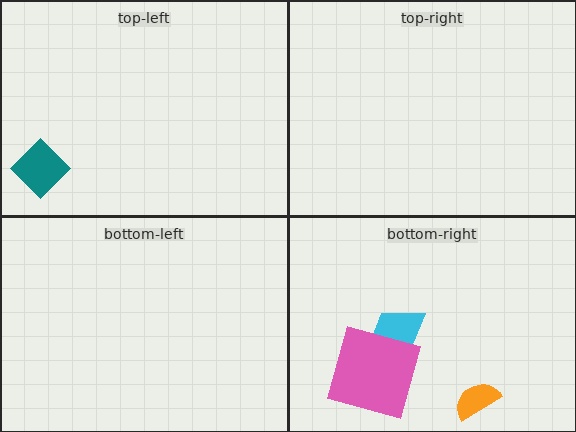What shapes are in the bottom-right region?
The orange semicircle, the cyan trapezoid, the pink square.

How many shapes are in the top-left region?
1.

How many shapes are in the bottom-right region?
3.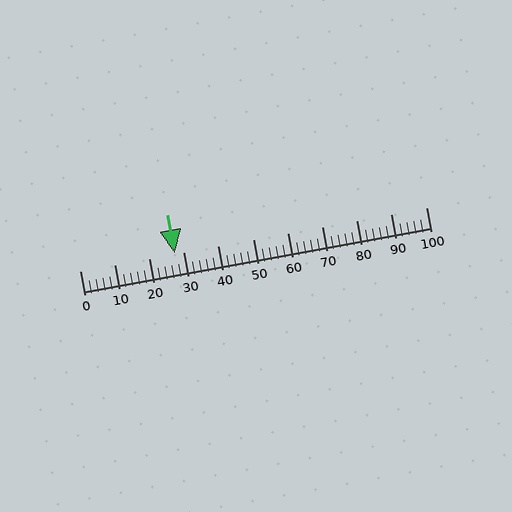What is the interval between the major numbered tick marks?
The major tick marks are spaced 10 units apart.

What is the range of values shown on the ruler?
The ruler shows values from 0 to 100.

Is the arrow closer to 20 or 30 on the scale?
The arrow is closer to 30.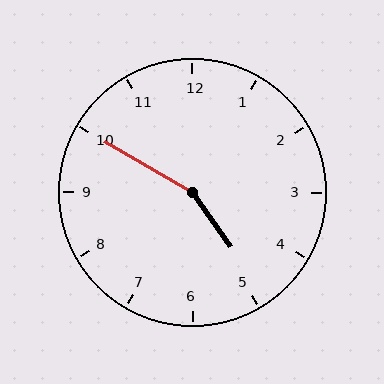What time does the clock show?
4:50.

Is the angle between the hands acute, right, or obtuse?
It is obtuse.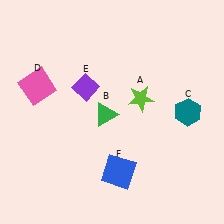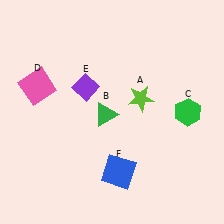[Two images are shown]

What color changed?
The hexagon (C) changed from teal in Image 1 to green in Image 2.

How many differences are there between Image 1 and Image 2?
There is 1 difference between the two images.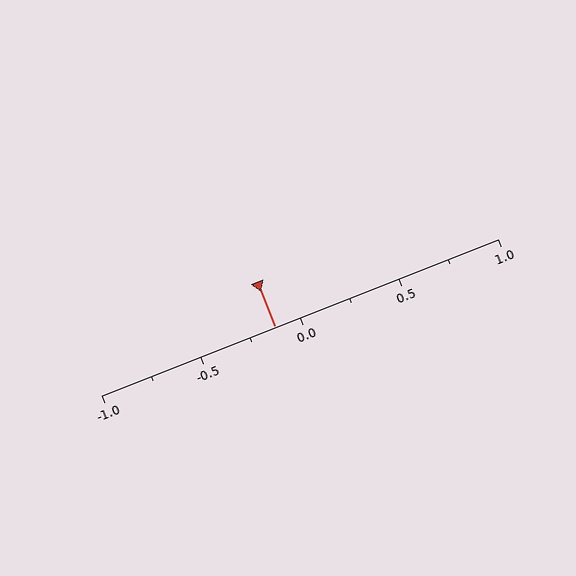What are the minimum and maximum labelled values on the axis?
The axis runs from -1.0 to 1.0.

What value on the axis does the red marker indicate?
The marker indicates approximately -0.12.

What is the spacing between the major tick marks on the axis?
The major ticks are spaced 0.5 apart.